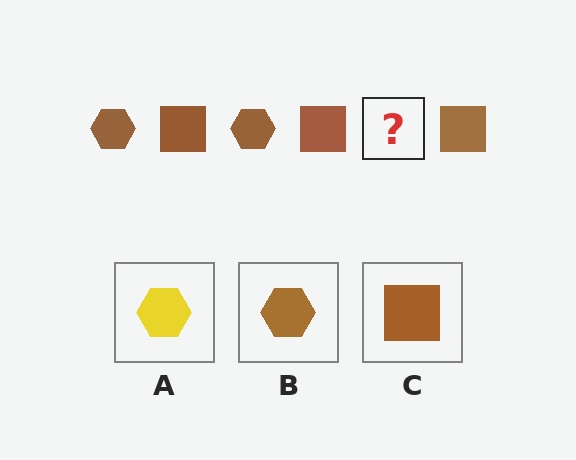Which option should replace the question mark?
Option B.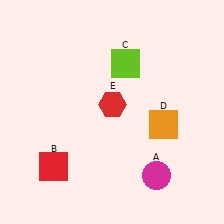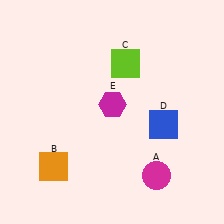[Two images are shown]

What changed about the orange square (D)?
In Image 1, D is orange. In Image 2, it changed to blue.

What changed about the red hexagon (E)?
In Image 1, E is red. In Image 2, it changed to magenta.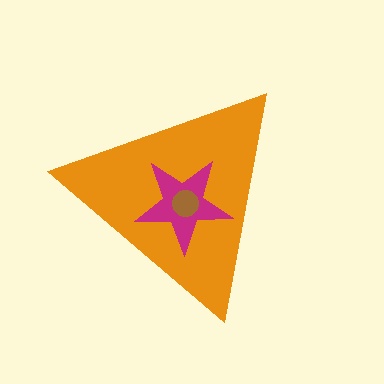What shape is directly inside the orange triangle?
The magenta star.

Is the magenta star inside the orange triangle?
Yes.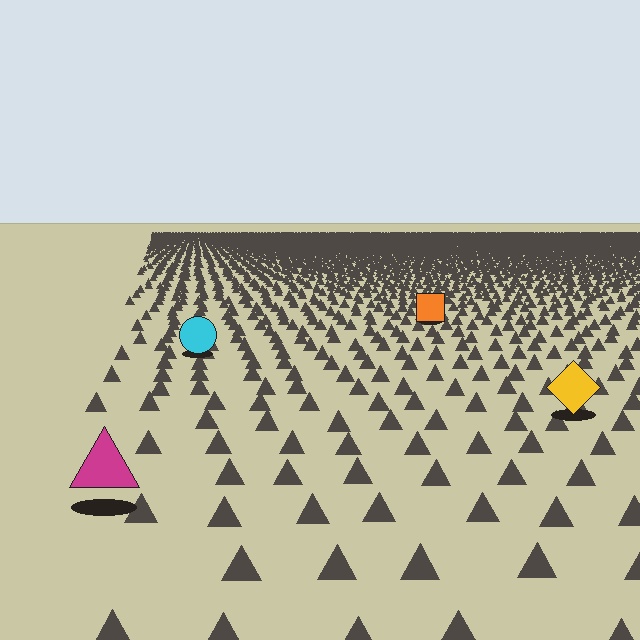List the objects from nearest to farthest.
From nearest to farthest: the magenta triangle, the yellow diamond, the cyan circle, the orange square.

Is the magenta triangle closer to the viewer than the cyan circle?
Yes. The magenta triangle is closer — you can tell from the texture gradient: the ground texture is coarser near it.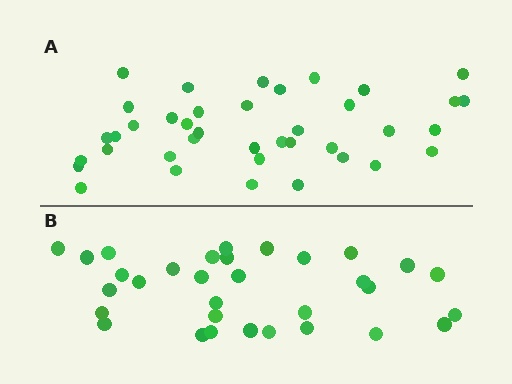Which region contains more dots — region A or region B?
Region A (the top region) has more dots.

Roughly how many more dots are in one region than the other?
Region A has roughly 8 or so more dots than region B.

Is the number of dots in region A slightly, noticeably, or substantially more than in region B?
Region A has only slightly more — the two regions are fairly close. The ratio is roughly 1.2 to 1.